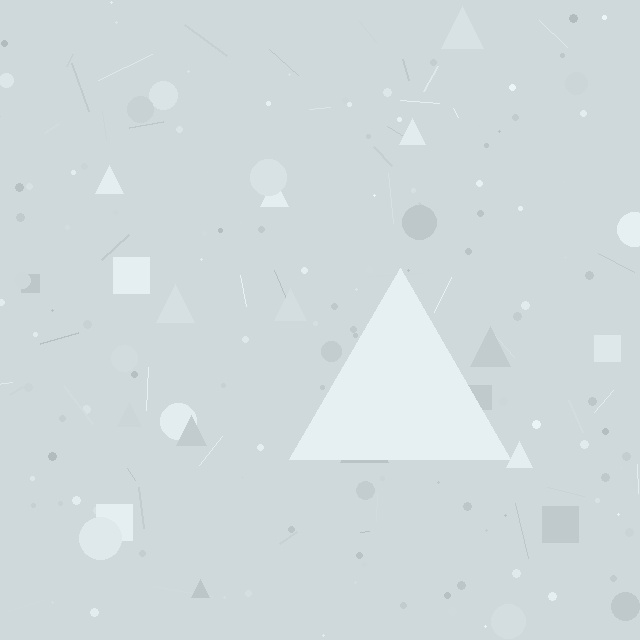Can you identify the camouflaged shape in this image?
The camouflaged shape is a triangle.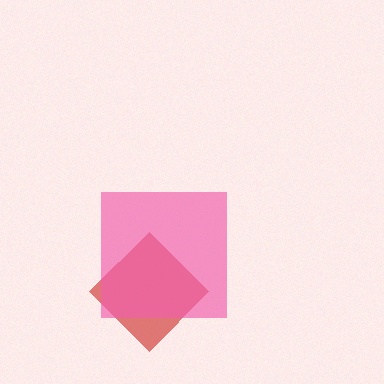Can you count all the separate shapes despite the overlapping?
Yes, there are 2 separate shapes.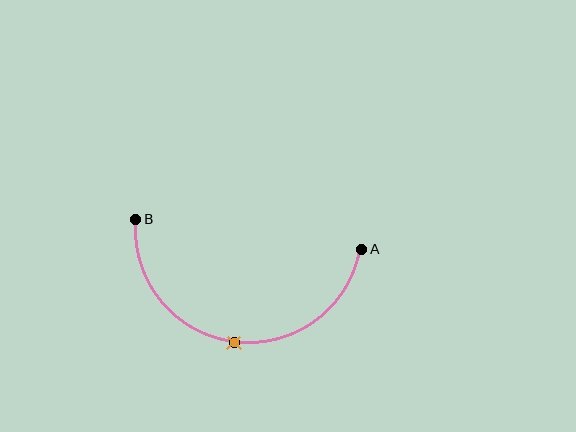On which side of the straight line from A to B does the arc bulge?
The arc bulges below the straight line connecting A and B.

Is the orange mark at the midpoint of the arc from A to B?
Yes. The orange mark lies on the arc at equal arc-length from both A and B — it is the arc midpoint.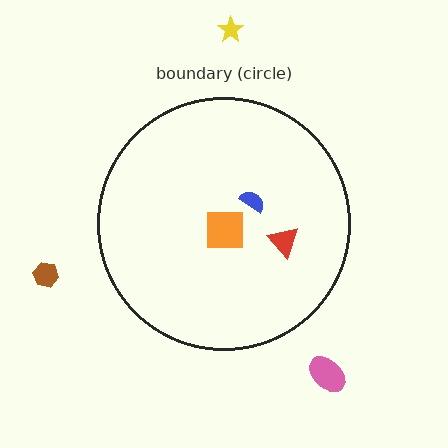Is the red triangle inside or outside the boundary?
Inside.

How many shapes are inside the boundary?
3 inside, 3 outside.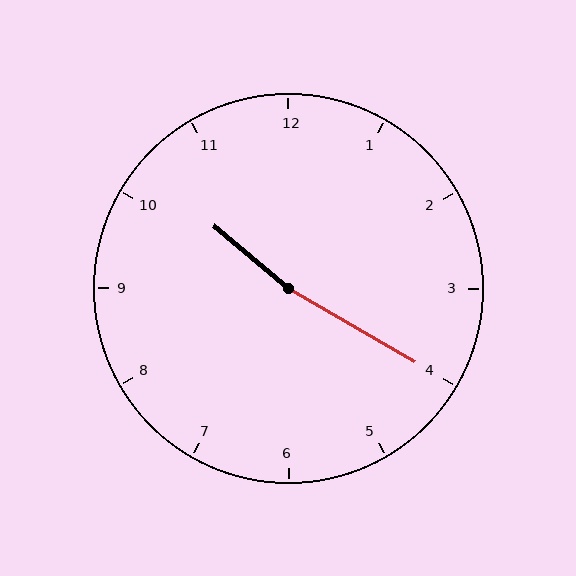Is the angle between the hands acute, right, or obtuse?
It is obtuse.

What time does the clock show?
10:20.